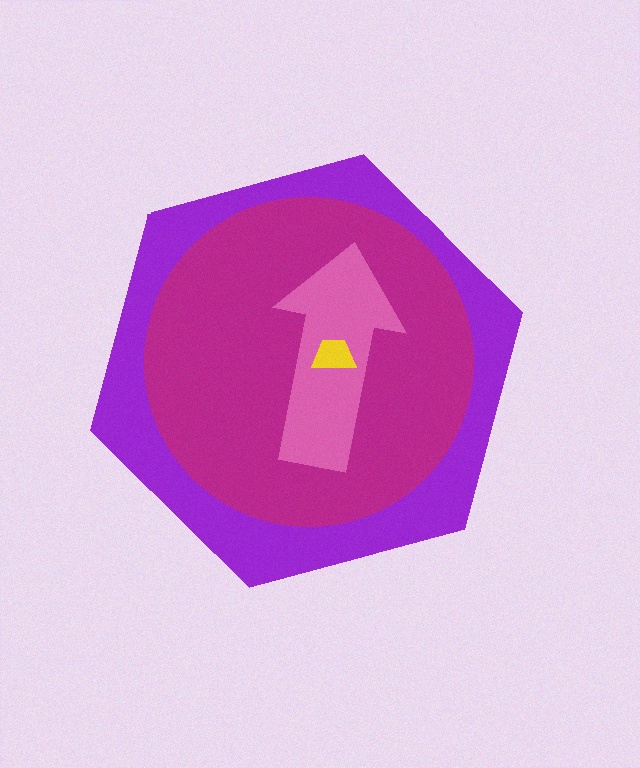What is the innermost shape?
The yellow trapezoid.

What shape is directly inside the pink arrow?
The yellow trapezoid.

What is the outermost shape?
The purple hexagon.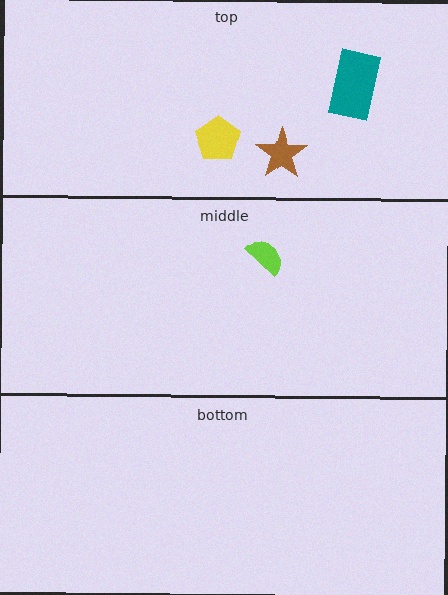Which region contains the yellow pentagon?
The top region.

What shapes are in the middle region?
The lime semicircle.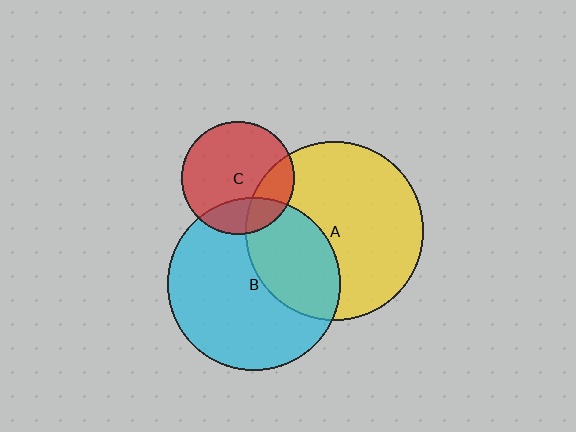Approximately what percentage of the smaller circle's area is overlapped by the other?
Approximately 20%.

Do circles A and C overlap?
Yes.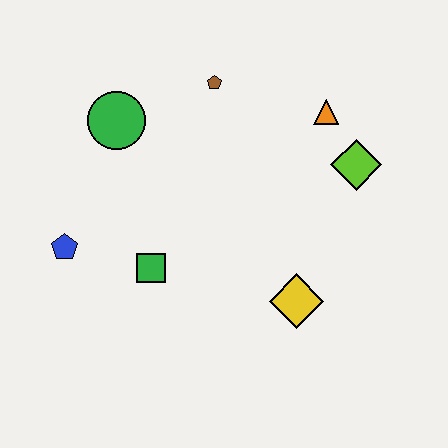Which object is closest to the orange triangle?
The lime diamond is closest to the orange triangle.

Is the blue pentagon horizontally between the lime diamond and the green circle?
No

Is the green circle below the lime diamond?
No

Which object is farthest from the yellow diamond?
The green circle is farthest from the yellow diamond.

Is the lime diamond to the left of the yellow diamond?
No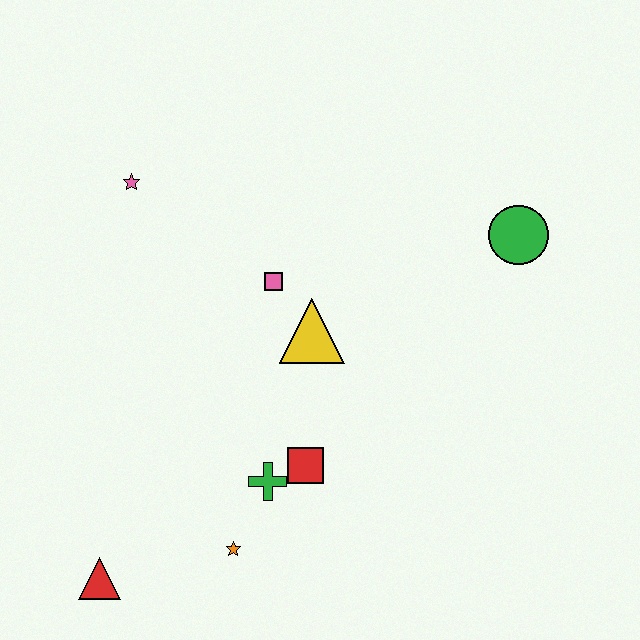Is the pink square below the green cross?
No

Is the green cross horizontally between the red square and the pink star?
Yes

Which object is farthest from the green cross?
The green circle is farthest from the green cross.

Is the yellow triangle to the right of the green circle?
No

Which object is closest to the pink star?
The pink square is closest to the pink star.